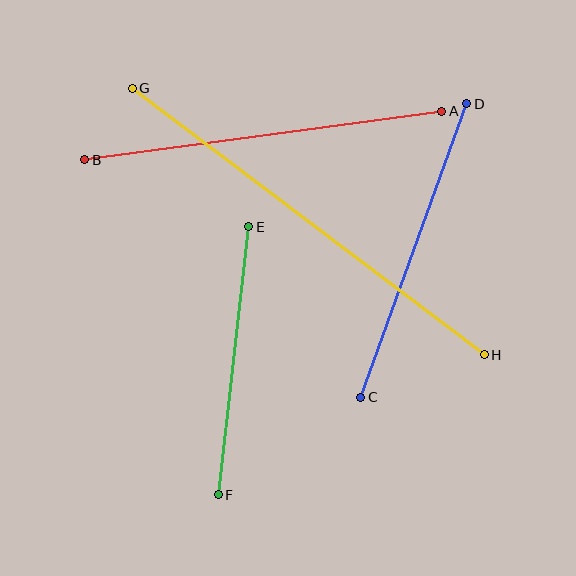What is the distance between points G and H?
The distance is approximately 442 pixels.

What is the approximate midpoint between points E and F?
The midpoint is at approximately (234, 361) pixels.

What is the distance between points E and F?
The distance is approximately 270 pixels.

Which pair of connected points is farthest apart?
Points G and H are farthest apart.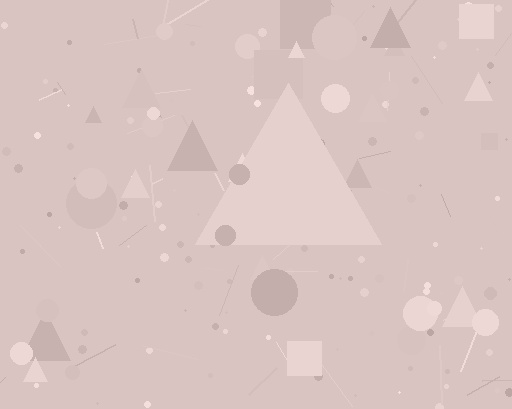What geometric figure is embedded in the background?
A triangle is embedded in the background.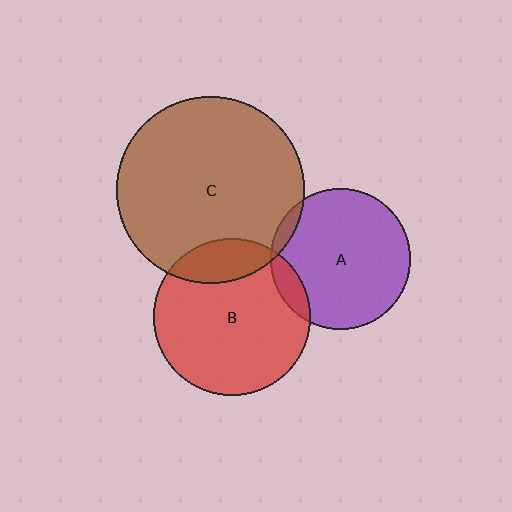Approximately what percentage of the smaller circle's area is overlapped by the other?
Approximately 5%.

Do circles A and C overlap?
Yes.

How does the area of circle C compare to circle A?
Approximately 1.8 times.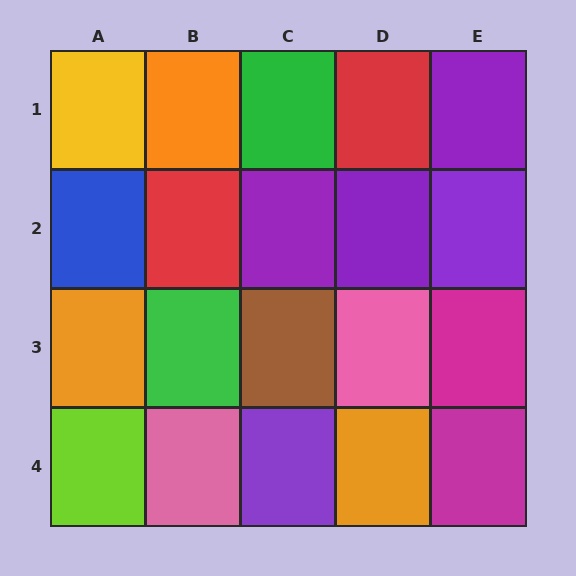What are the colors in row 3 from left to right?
Orange, green, brown, pink, magenta.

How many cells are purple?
5 cells are purple.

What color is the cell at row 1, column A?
Yellow.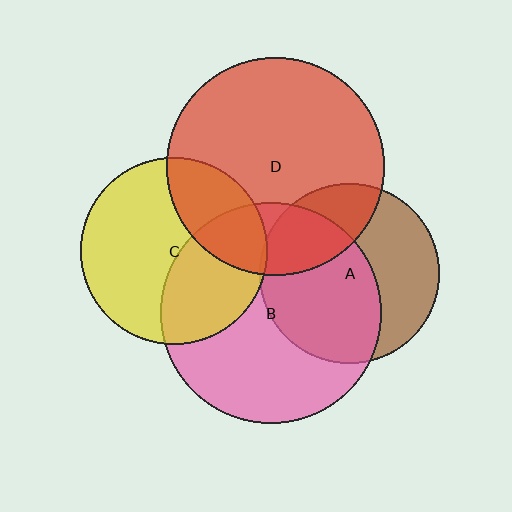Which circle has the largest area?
Circle B (pink).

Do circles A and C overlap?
Yes.